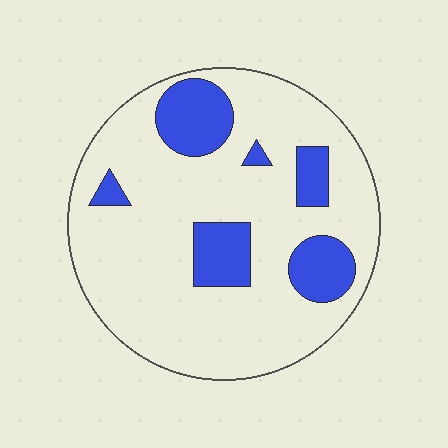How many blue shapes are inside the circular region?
6.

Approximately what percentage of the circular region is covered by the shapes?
Approximately 20%.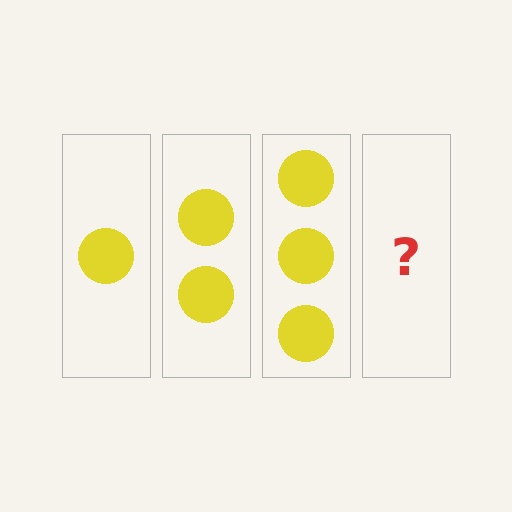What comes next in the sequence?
The next element should be 4 circles.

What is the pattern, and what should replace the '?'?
The pattern is that each step adds one more circle. The '?' should be 4 circles.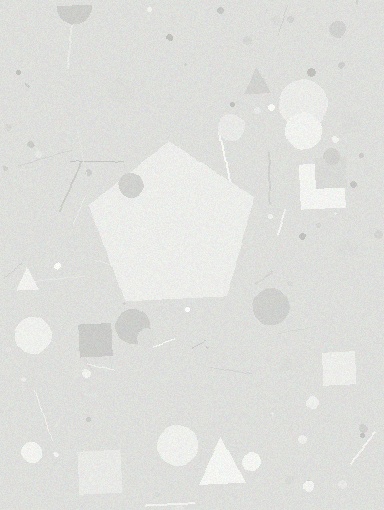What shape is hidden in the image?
A pentagon is hidden in the image.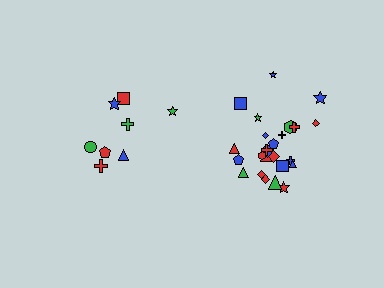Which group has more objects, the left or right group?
The right group.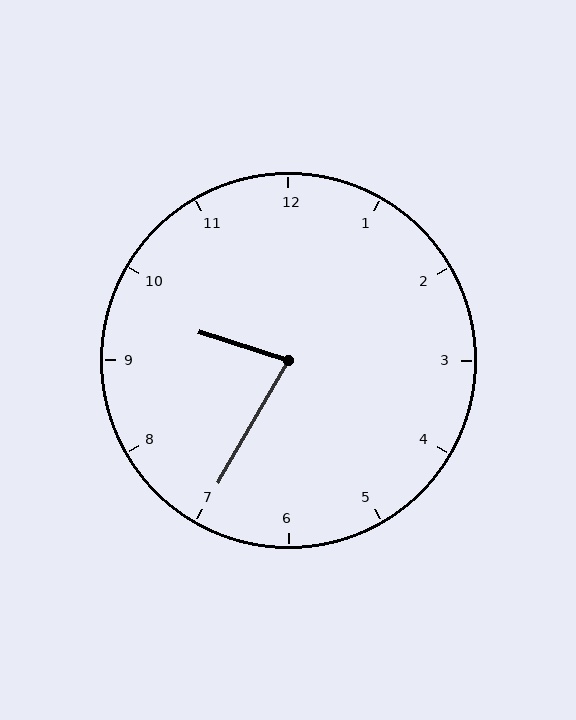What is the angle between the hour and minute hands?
Approximately 78 degrees.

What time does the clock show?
9:35.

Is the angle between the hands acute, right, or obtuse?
It is acute.